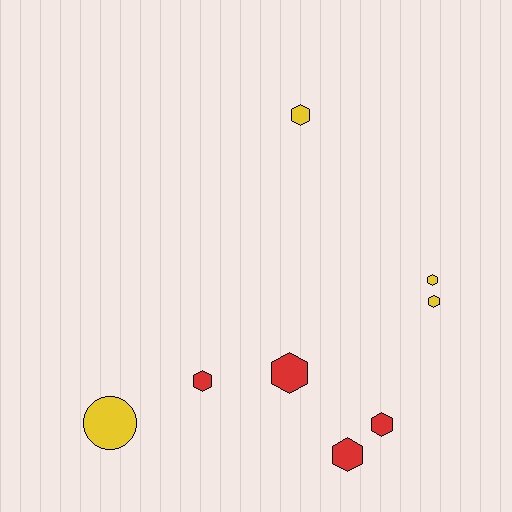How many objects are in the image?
There are 8 objects.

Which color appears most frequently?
Red, with 4 objects.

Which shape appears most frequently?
Hexagon, with 7 objects.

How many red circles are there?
There are no red circles.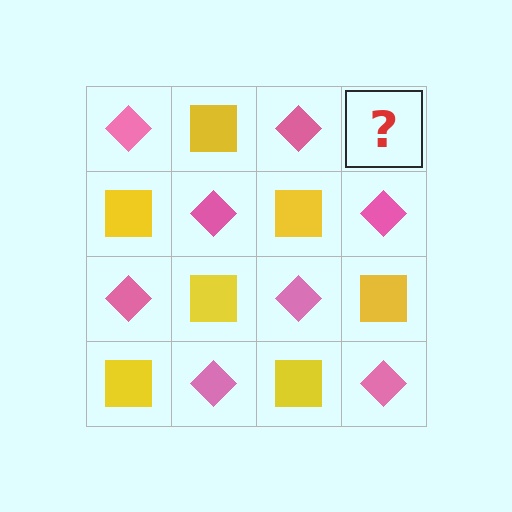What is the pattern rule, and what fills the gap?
The rule is that it alternates pink diamond and yellow square in a checkerboard pattern. The gap should be filled with a yellow square.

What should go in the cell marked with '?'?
The missing cell should contain a yellow square.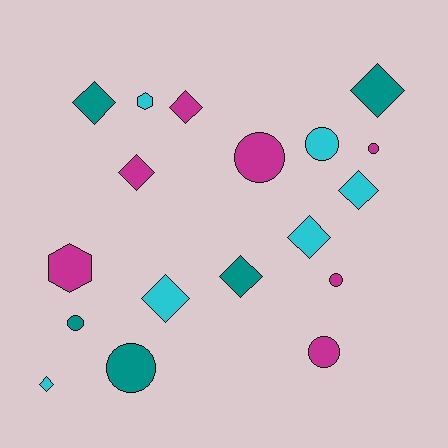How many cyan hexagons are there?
There is 1 cyan hexagon.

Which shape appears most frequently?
Diamond, with 9 objects.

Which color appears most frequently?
Magenta, with 7 objects.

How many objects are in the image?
There are 18 objects.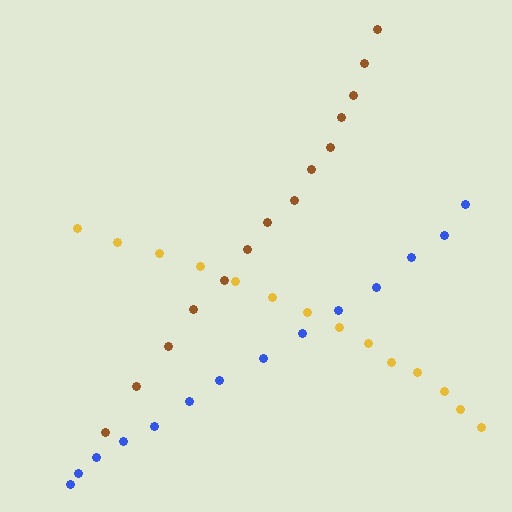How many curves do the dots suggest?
There are 3 distinct paths.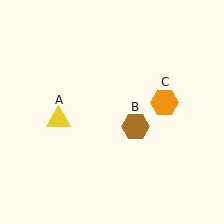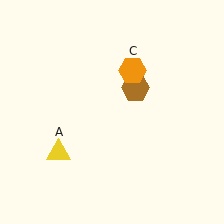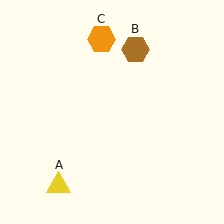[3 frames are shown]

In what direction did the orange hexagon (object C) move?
The orange hexagon (object C) moved up and to the left.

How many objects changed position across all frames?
3 objects changed position: yellow triangle (object A), brown hexagon (object B), orange hexagon (object C).